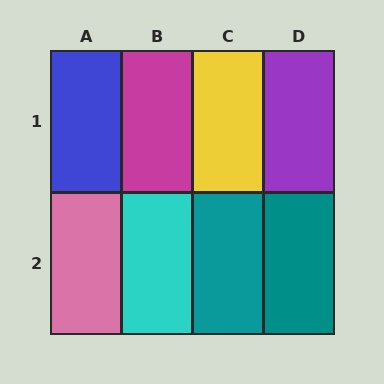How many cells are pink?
1 cell is pink.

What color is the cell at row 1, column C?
Yellow.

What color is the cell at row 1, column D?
Purple.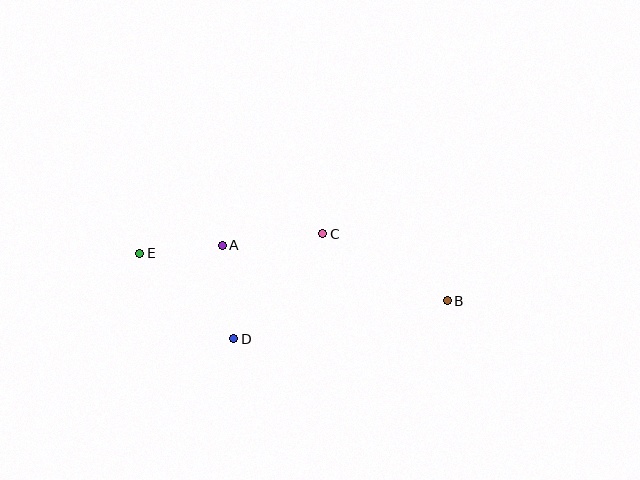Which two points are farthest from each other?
Points B and E are farthest from each other.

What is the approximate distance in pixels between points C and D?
The distance between C and D is approximately 138 pixels.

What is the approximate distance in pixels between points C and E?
The distance between C and E is approximately 184 pixels.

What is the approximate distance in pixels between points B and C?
The distance between B and C is approximately 141 pixels.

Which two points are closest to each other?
Points A and E are closest to each other.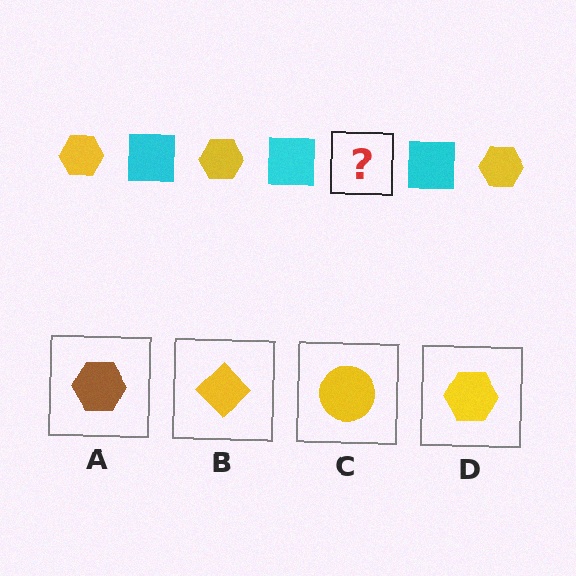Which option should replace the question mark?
Option D.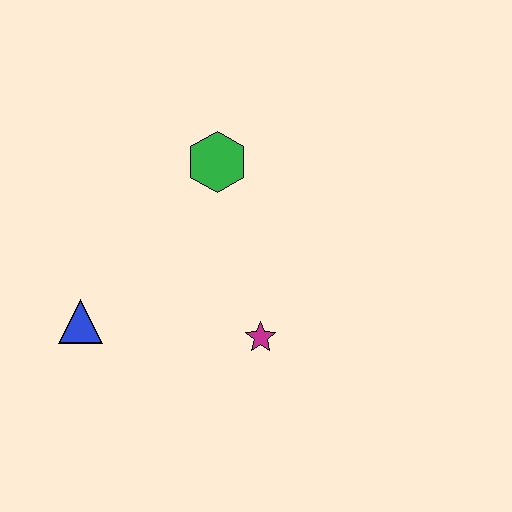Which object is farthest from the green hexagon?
The blue triangle is farthest from the green hexagon.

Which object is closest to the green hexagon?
The magenta star is closest to the green hexagon.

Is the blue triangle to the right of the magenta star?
No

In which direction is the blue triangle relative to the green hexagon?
The blue triangle is below the green hexagon.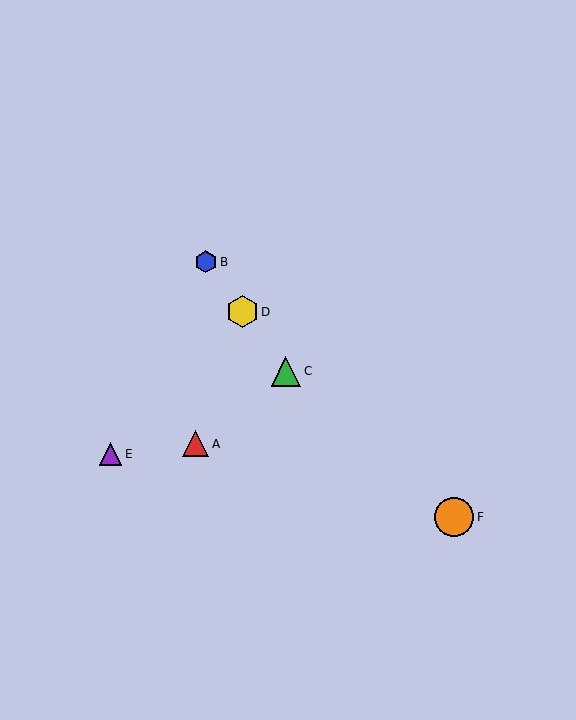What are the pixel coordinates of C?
Object C is at (286, 371).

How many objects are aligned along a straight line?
3 objects (B, C, D) are aligned along a straight line.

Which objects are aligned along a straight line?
Objects B, C, D are aligned along a straight line.